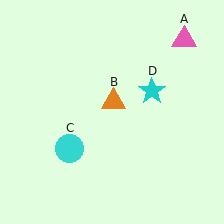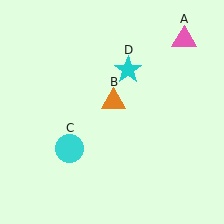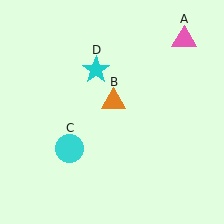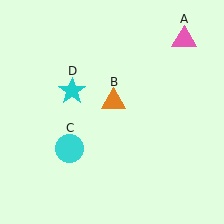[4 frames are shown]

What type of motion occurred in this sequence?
The cyan star (object D) rotated counterclockwise around the center of the scene.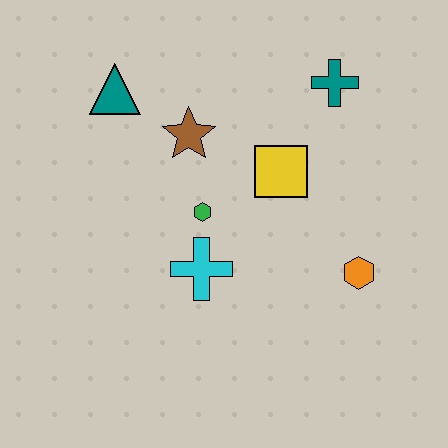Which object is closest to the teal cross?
The yellow square is closest to the teal cross.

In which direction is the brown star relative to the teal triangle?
The brown star is to the right of the teal triangle.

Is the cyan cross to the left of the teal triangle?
No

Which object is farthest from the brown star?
The orange hexagon is farthest from the brown star.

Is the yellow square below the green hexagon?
No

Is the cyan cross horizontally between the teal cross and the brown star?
Yes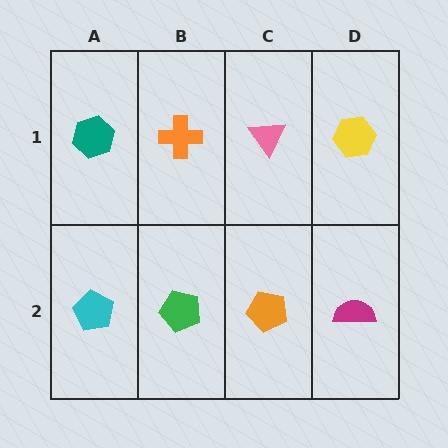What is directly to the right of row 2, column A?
A green pentagon.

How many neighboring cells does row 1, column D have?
2.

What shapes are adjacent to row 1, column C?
An orange pentagon (row 2, column C), an orange cross (row 1, column B), a yellow hexagon (row 1, column D).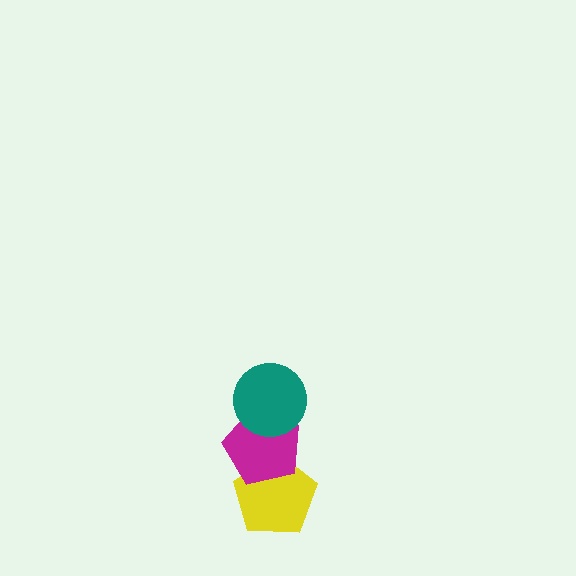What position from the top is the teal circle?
The teal circle is 1st from the top.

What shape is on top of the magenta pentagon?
The teal circle is on top of the magenta pentagon.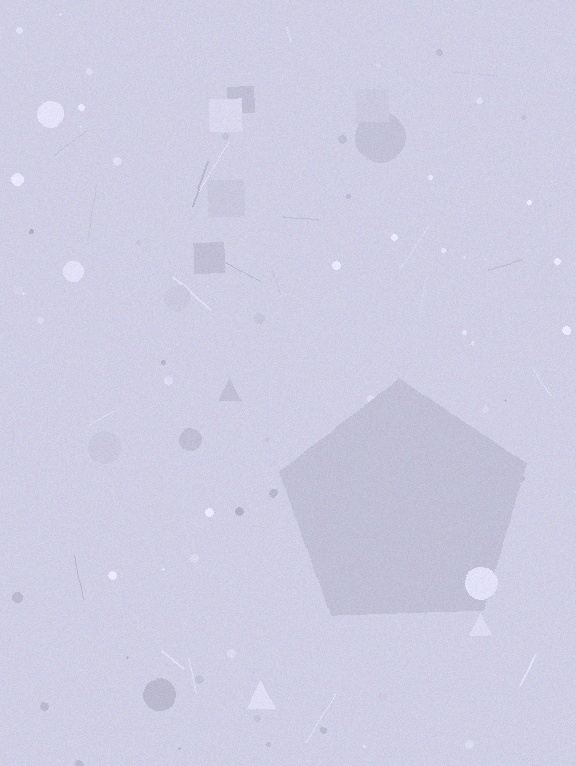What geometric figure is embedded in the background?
A pentagon is embedded in the background.